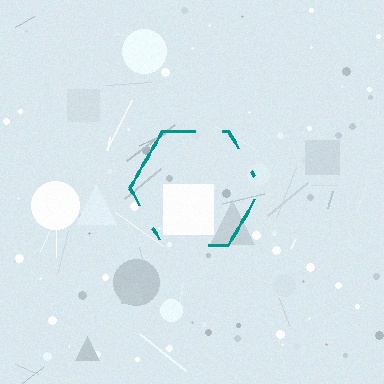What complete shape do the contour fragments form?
The contour fragments form a hexagon.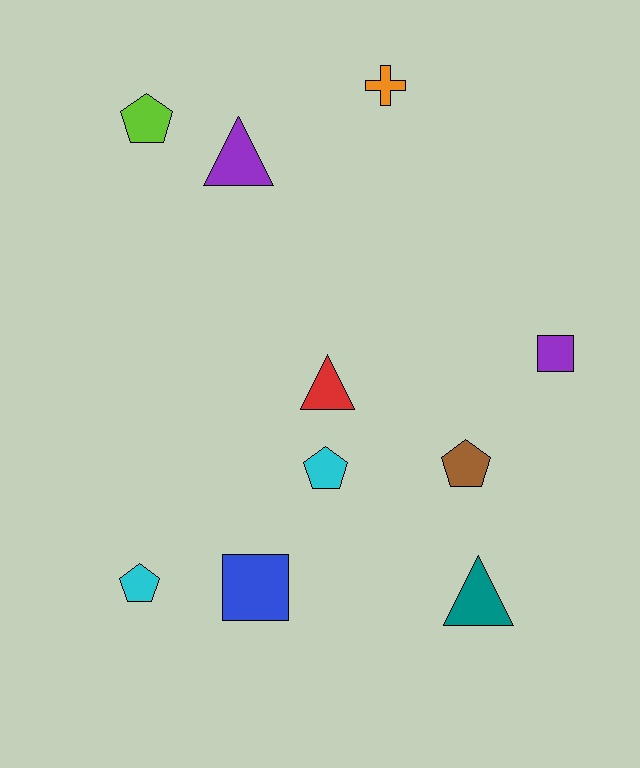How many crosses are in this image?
There is 1 cross.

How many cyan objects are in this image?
There are 2 cyan objects.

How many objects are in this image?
There are 10 objects.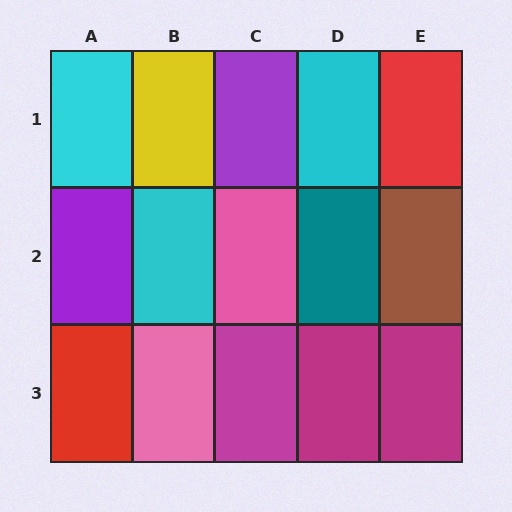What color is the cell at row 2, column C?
Pink.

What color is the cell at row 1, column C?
Purple.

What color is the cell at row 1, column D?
Cyan.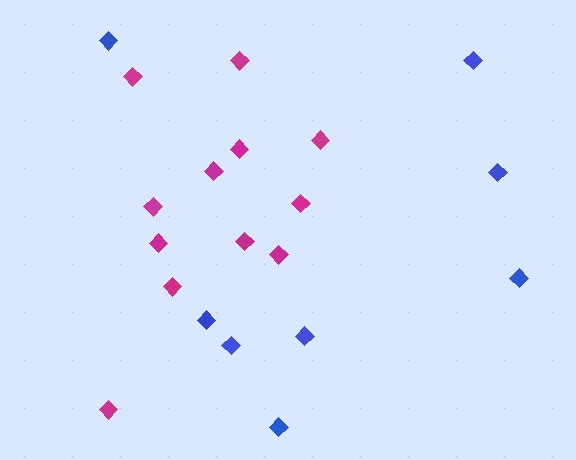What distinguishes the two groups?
There are 2 groups: one group of magenta diamonds (12) and one group of blue diamonds (8).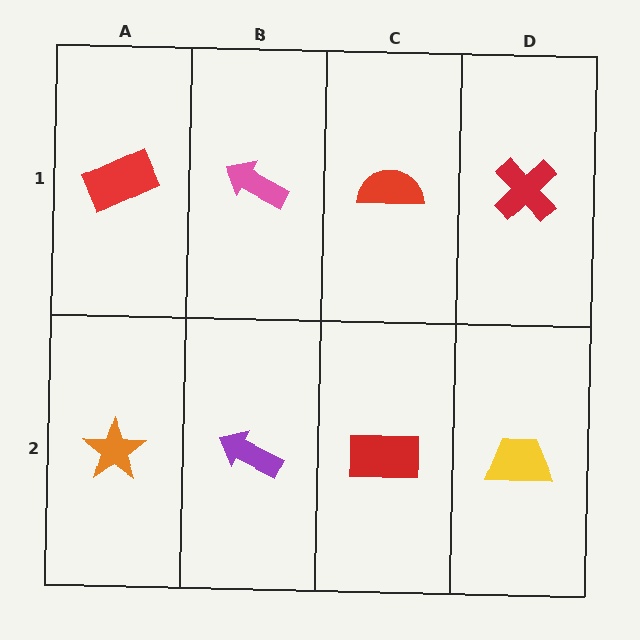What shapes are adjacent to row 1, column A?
An orange star (row 2, column A), a pink arrow (row 1, column B).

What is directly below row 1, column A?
An orange star.